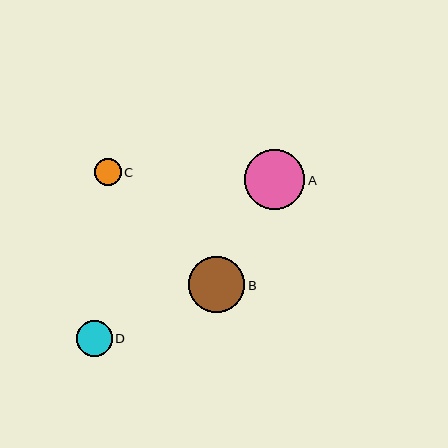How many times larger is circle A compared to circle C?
Circle A is approximately 2.2 times the size of circle C.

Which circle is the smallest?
Circle C is the smallest with a size of approximately 27 pixels.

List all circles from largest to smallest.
From largest to smallest: A, B, D, C.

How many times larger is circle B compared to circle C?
Circle B is approximately 2.1 times the size of circle C.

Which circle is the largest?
Circle A is the largest with a size of approximately 60 pixels.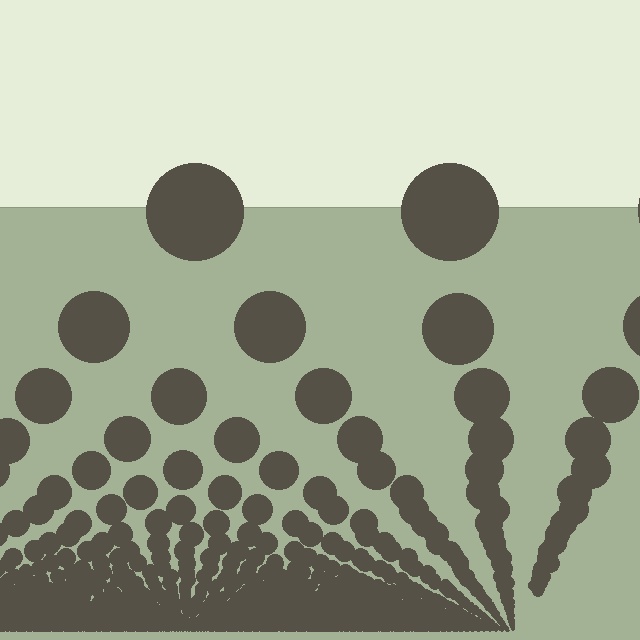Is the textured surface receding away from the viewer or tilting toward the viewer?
The surface appears to tilt toward the viewer. Texture elements get larger and sparser toward the top.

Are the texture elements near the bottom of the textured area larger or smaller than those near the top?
Smaller. The gradient is inverted — elements near the bottom are smaller and denser.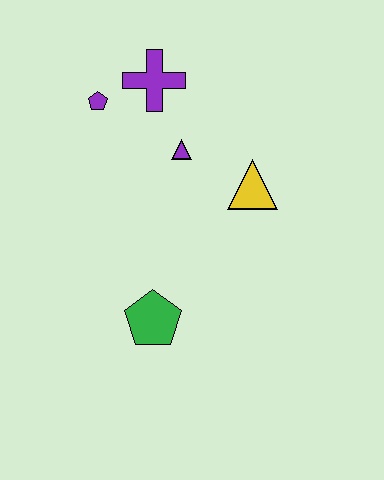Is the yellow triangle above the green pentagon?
Yes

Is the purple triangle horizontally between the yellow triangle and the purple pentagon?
Yes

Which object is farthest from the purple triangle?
The green pentagon is farthest from the purple triangle.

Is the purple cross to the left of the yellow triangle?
Yes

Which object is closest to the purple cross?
The purple pentagon is closest to the purple cross.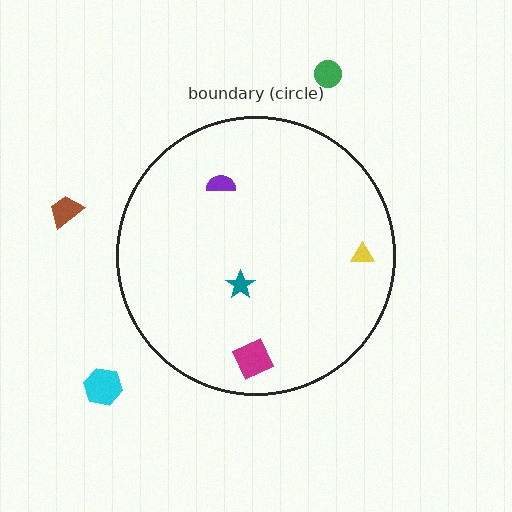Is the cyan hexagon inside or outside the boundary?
Outside.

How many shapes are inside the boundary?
4 inside, 3 outside.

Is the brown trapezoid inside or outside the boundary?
Outside.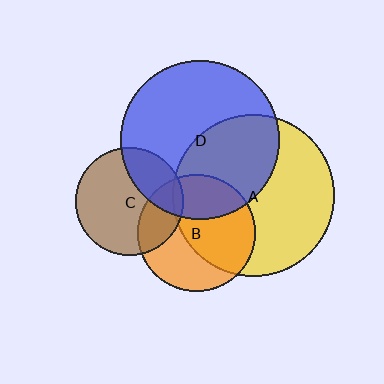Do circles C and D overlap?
Yes.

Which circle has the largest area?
Circle A (yellow).